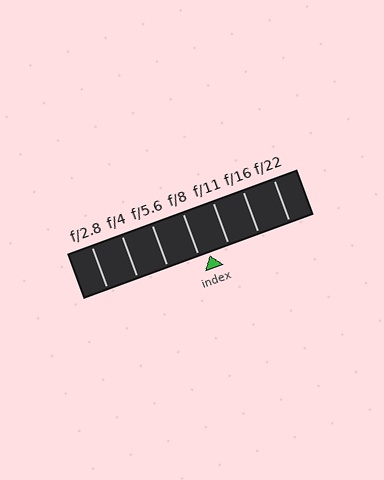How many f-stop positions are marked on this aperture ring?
There are 7 f-stop positions marked.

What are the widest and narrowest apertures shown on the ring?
The widest aperture shown is f/2.8 and the narrowest is f/22.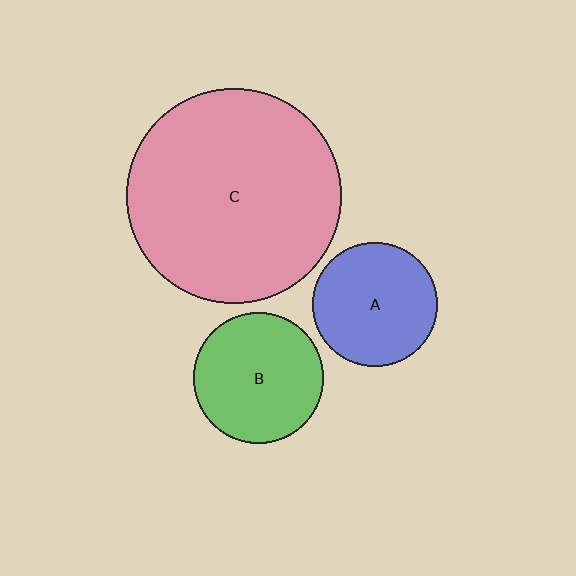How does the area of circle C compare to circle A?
Approximately 3.0 times.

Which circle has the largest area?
Circle C (pink).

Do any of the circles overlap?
No, none of the circles overlap.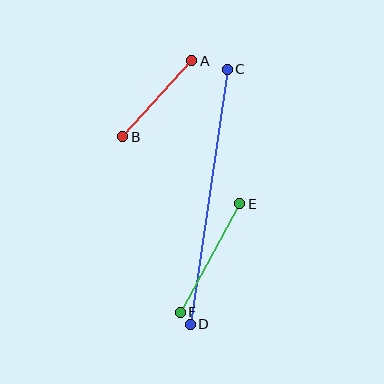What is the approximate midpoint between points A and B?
The midpoint is at approximately (157, 99) pixels.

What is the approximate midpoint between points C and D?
The midpoint is at approximately (209, 197) pixels.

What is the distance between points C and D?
The distance is approximately 258 pixels.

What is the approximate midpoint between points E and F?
The midpoint is at approximately (210, 258) pixels.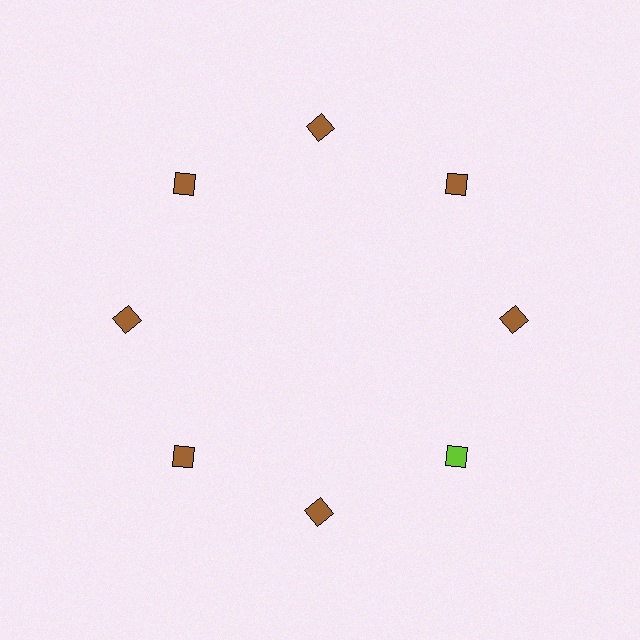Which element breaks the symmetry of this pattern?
The lime diamond at roughly the 4 o'clock position breaks the symmetry. All other shapes are brown diamonds.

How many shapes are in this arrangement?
There are 8 shapes arranged in a ring pattern.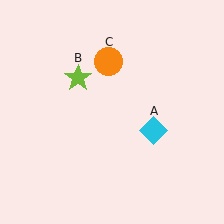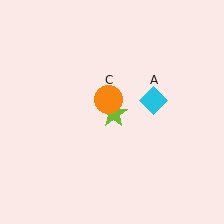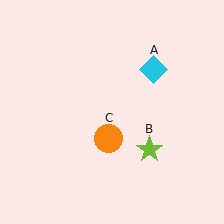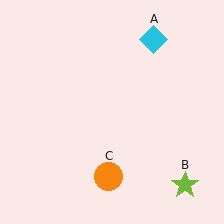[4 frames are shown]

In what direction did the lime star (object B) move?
The lime star (object B) moved down and to the right.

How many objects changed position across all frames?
3 objects changed position: cyan diamond (object A), lime star (object B), orange circle (object C).